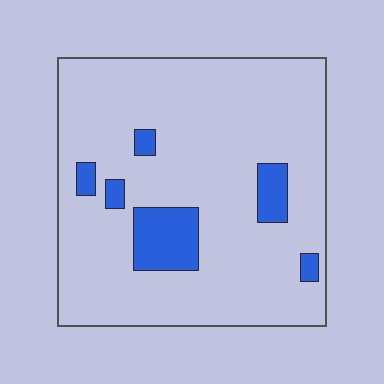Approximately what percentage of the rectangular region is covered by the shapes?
Approximately 10%.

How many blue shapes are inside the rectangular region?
6.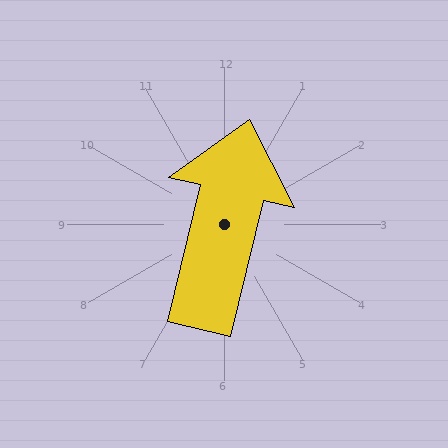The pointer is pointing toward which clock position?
Roughly 12 o'clock.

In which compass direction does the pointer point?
North.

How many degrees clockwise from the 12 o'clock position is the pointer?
Approximately 13 degrees.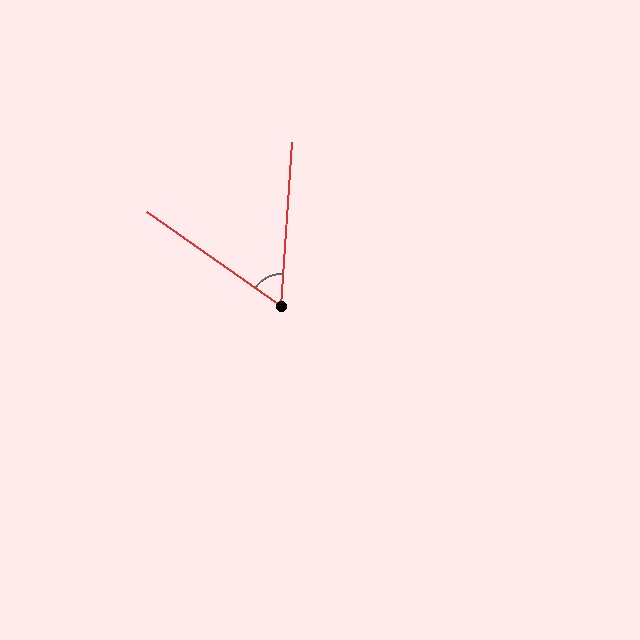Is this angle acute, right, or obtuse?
It is acute.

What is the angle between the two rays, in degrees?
Approximately 59 degrees.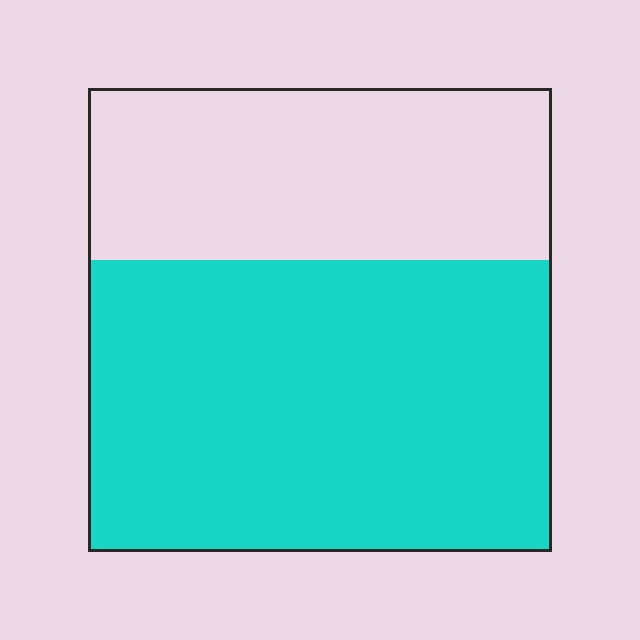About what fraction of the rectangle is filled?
About five eighths (5/8).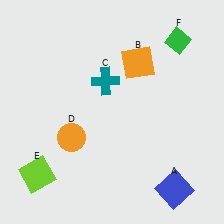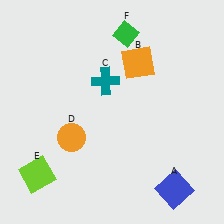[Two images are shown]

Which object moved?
The green diamond (F) moved left.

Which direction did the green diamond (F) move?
The green diamond (F) moved left.